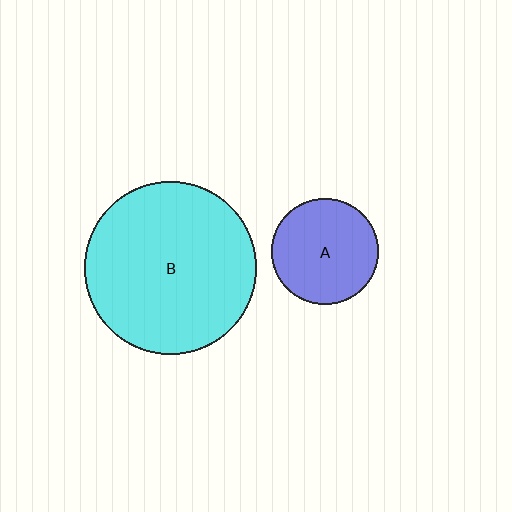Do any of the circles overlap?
No, none of the circles overlap.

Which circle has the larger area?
Circle B (cyan).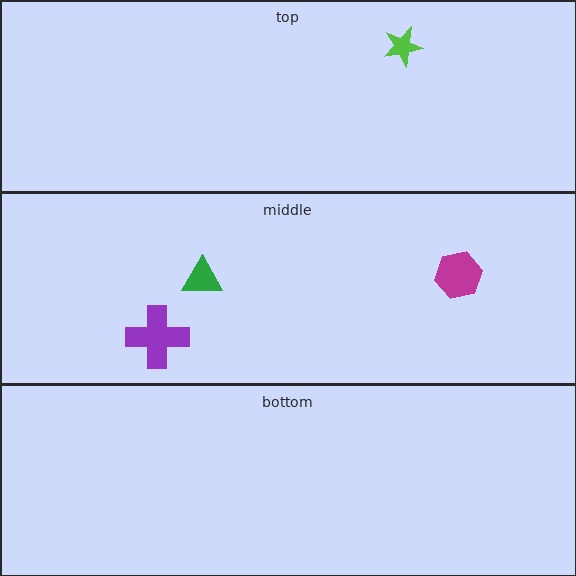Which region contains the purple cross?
The middle region.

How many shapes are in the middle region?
3.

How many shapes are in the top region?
1.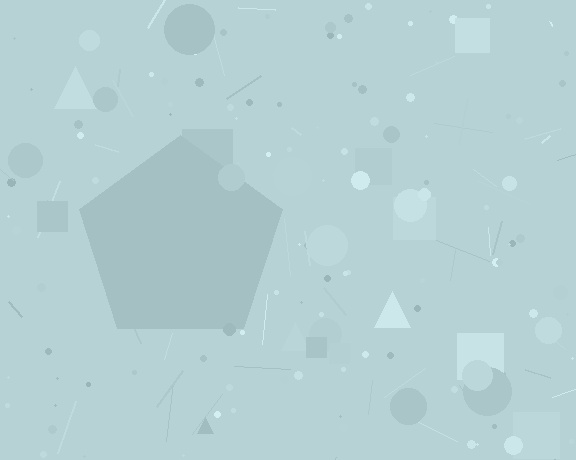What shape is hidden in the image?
A pentagon is hidden in the image.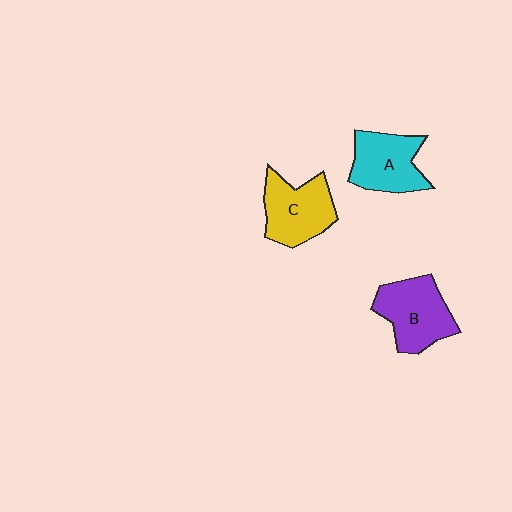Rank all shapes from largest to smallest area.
From largest to smallest: B (purple), C (yellow), A (cyan).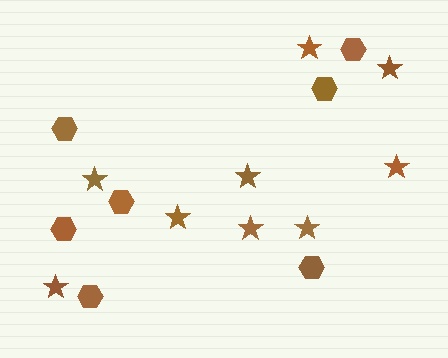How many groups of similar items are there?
There are 2 groups: one group of stars (9) and one group of hexagons (7).